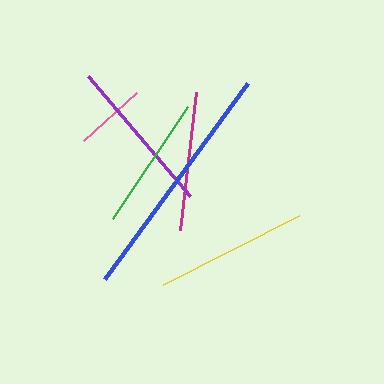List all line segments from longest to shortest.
From longest to shortest: blue, purple, yellow, magenta, green, pink.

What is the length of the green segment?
The green segment is approximately 135 pixels long.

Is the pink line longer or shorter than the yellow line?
The yellow line is longer than the pink line.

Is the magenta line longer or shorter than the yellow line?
The yellow line is longer than the magenta line.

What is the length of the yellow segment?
The yellow segment is approximately 152 pixels long.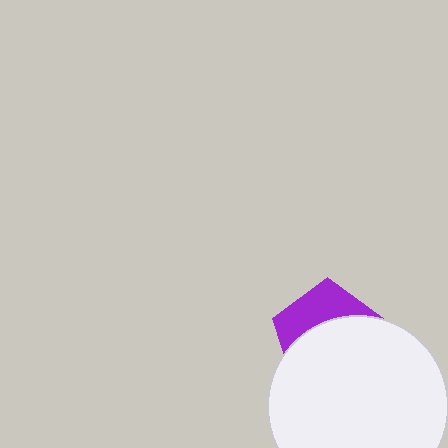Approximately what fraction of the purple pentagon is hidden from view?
Roughly 63% of the purple pentagon is hidden behind the white circle.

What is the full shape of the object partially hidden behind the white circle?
The partially hidden object is a purple pentagon.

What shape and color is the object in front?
The object in front is a white circle.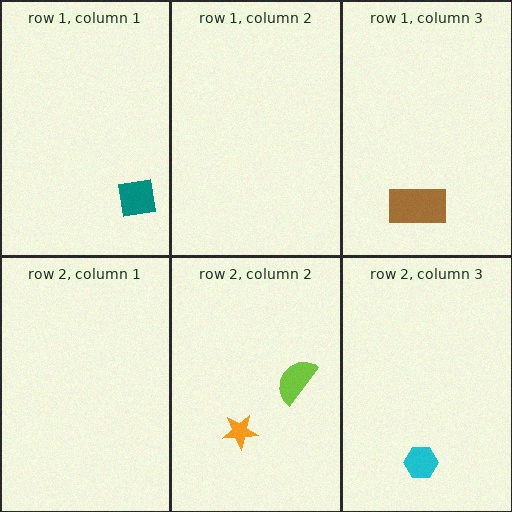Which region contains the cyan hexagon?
The row 2, column 3 region.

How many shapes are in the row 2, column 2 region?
2.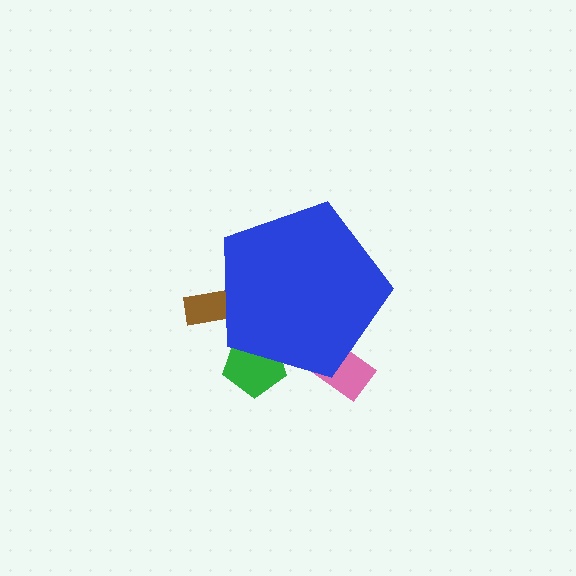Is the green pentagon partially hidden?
Yes, the green pentagon is partially hidden behind the blue pentagon.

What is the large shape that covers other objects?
A blue pentagon.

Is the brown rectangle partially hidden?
Yes, the brown rectangle is partially hidden behind the blue pentagon.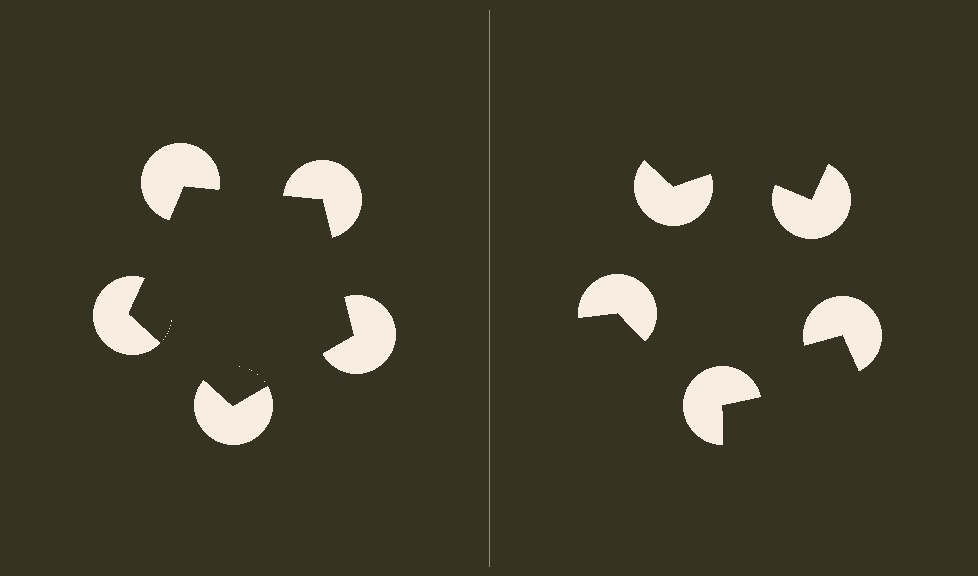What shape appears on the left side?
An illusory pentagon.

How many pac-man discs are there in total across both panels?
10 — 5 on each side.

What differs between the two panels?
The pac-man discs are positioned identically on both sides; only the wedge orientations differ. On the left they align to a pentagon; on the right they are misaligned.